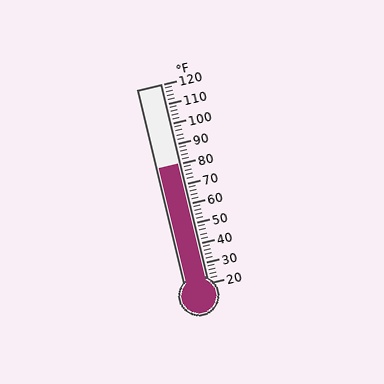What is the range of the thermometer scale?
The thermometer scale ranges from 20°F to 120°F.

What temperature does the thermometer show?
The thermometer shows approximately 80°F.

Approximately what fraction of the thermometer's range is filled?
The thermometer is filled to approximately 60% of its range.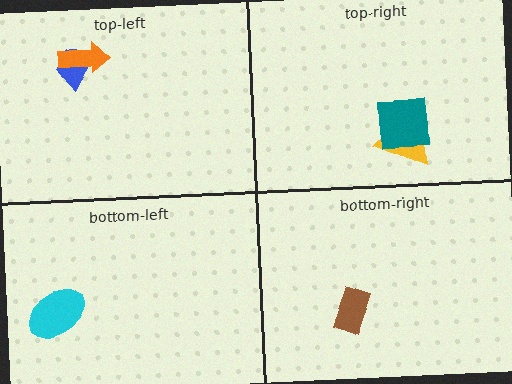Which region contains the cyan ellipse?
The bottom-left region.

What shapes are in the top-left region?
The blue trapezoid, the orange arrow.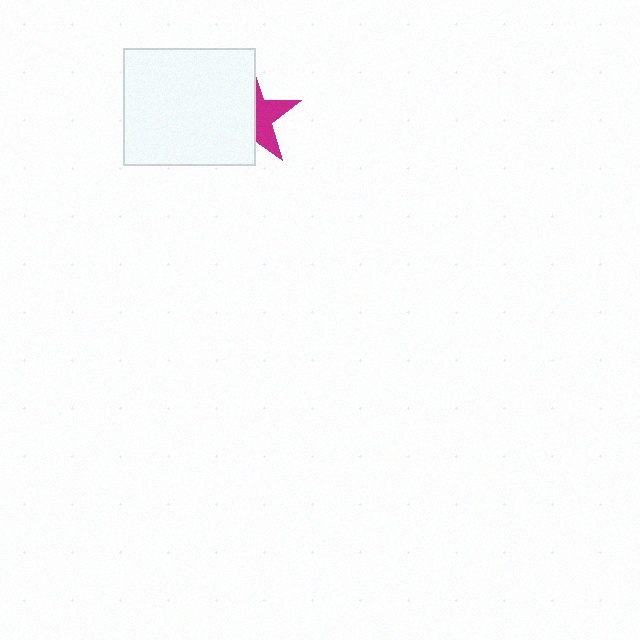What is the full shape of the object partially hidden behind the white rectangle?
The partially hidden object is a magenta star.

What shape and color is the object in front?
The object in front is a white rectangle.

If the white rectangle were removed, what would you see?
You would see the complete magenta star.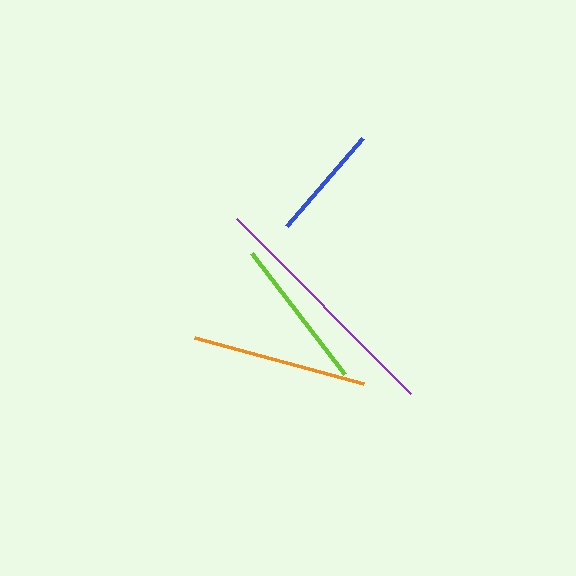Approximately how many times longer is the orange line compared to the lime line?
The orange line is approximately 1.1 times the length of the lime line.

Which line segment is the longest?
The purple line is the longest at approximately 246 pixels.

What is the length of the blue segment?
The blue segment is approximately 116 pixels long.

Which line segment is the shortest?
The blue line is the shortest at approximately 116 pixels.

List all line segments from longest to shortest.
From longest to shortest: purple, orange, lime, blue.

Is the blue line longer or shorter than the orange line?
The orange line is longer than the blue line.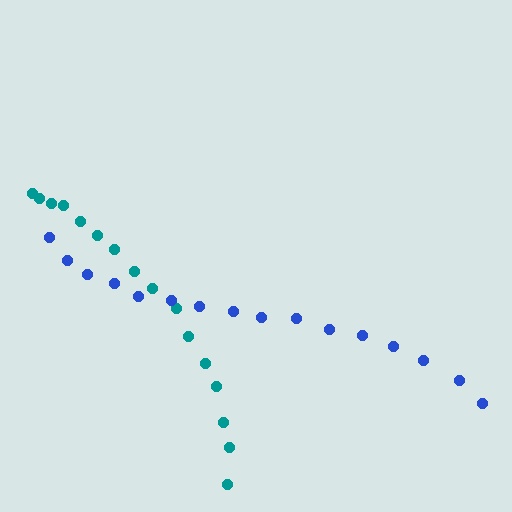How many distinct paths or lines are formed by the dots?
There are 2 distinct paths.